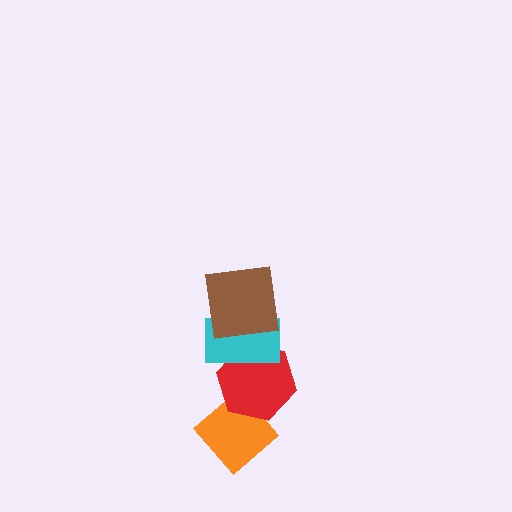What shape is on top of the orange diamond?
The red hexagon is on top of the orange diamond.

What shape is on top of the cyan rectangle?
The brown square is on top of the cyan rectangle.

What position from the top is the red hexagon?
The red hexagon is 3rd from the top.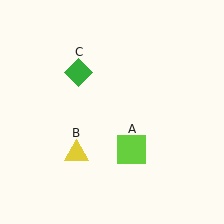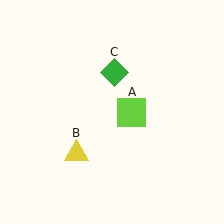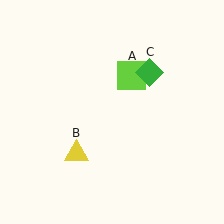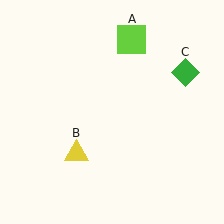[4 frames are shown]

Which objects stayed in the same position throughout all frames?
Yellow triangle (object B) remained stationary.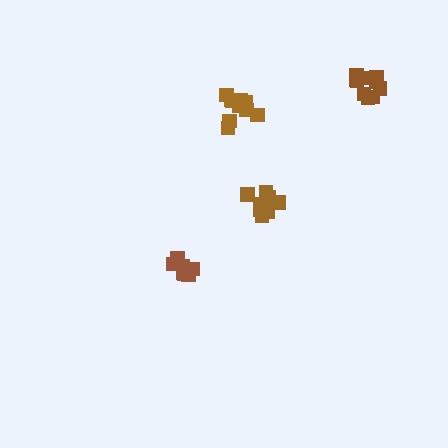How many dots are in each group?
Group 1: 10 dots, Group 2: 8 dots, Group 3: 10 dots, Group 4: 9 dots (37 total).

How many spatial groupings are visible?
There are 4 spatial groupings.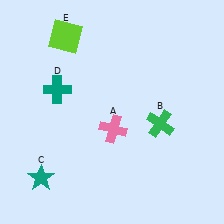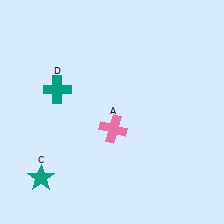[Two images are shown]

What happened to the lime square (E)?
The lime square (E) was removed in Image 2. It was in the top-left area of Image 1.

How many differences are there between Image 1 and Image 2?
There are 2 differences between the two images.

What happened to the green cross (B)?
The green cross (B) was removed in Image 2. It was in the bottom-right area of Image 1.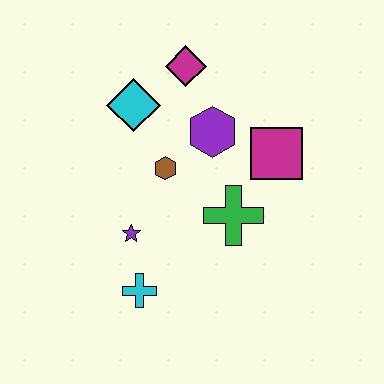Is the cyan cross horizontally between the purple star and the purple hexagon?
Yes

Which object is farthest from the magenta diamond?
The cyan cross is farthest from the magenta diamond.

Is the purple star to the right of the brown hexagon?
No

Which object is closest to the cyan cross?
The purple star is closest to the cyan cross.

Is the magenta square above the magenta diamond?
No